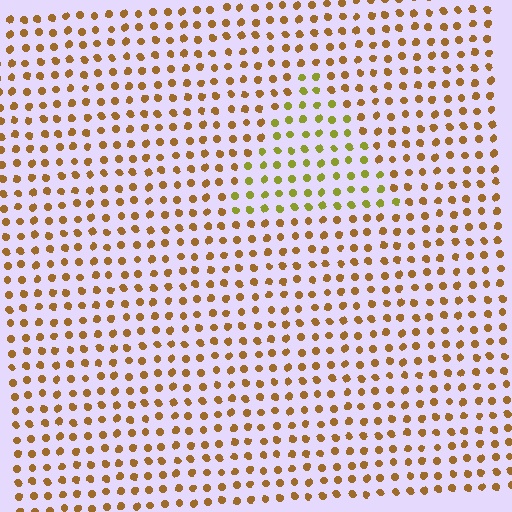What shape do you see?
I see a triangle.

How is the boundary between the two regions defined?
The boundary is defined purely by a slight shift in hue (about 37 degrees). Spacing, size, and orientation are identical on both sides.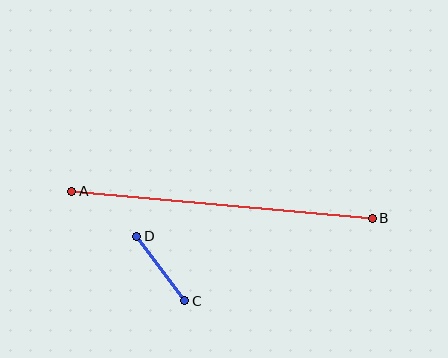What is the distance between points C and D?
The distance is approximately 80 pixels.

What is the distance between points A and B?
The distance is approximately 301 pixels.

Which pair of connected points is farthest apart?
Points A and B are farthest apart.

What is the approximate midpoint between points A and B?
The midpoint is at approximately (222, 205) pixels.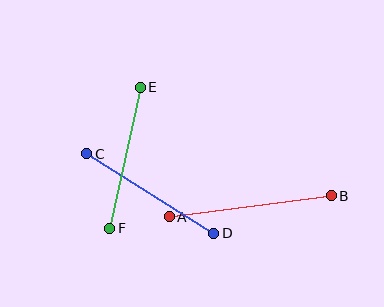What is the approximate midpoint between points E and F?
The midpoint is at approximately (125, 158) pixels.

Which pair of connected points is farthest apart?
Points A and B are farthest apart.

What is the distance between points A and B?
The distance is approximately 163 pixels.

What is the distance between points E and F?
The distance is approximately 144 pixels.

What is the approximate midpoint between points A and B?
The midpoint is at approximately (250, 206) pixels.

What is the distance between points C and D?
The distance is approximately 150 pixels.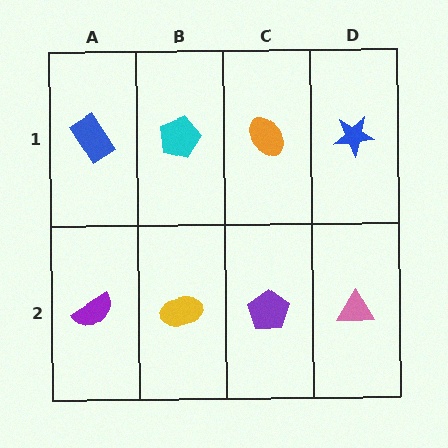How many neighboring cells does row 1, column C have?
3.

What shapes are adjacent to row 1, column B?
A yellow ellipse (row 2, column B), a blue rectangle (row 1, column A), an orange ellipse (row 1, column C).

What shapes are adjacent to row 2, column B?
A cyan pentagon (row 1, column B), a purple semicircle (row 2, column A), a purple pentagon (row 2, column C).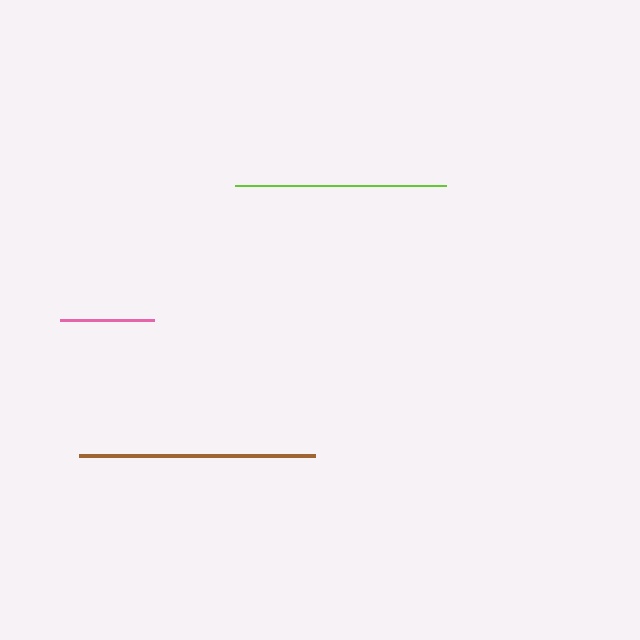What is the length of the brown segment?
The brown segment is approximately 236 pixels long.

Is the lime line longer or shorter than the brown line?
The brown line is longer than the lime line.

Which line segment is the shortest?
The pink line is the shortest at approximately 95 pixels.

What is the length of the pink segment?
The pink segment is approximately 95 pixels long.